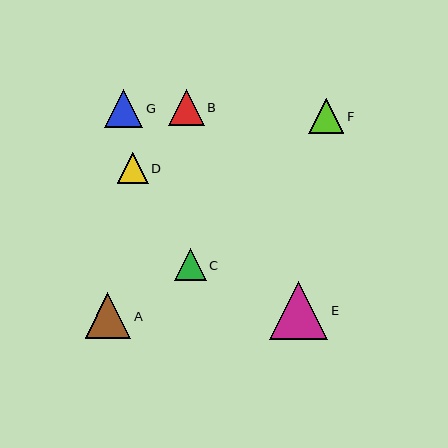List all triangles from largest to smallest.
From largest to smallest: E, A, G, B, F, C, D.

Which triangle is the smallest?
Triangle D is the smallest with a size of approximately 31 pixels.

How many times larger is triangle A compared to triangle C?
Triangle A is approximately 1.4 times the size of triangle C.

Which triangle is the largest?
Triangle E is the largest with a size of approximately 58 pixels.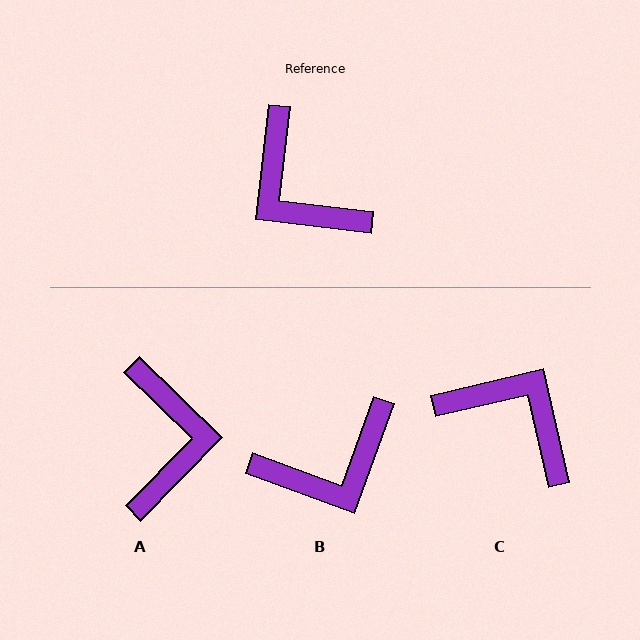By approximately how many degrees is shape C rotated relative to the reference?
Approximately 160 degrees clockwise.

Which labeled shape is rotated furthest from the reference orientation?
C, about 160 degrees away.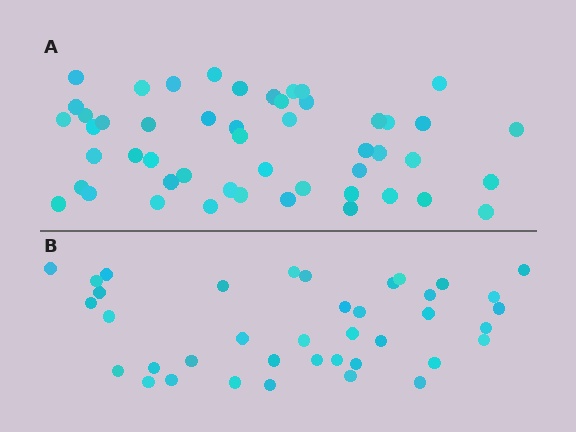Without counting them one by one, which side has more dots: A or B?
Region A (the top region) has more dots.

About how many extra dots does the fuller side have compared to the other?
Region A has roughly 12 or so more dots than region B.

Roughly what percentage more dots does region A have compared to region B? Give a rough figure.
About 30% more.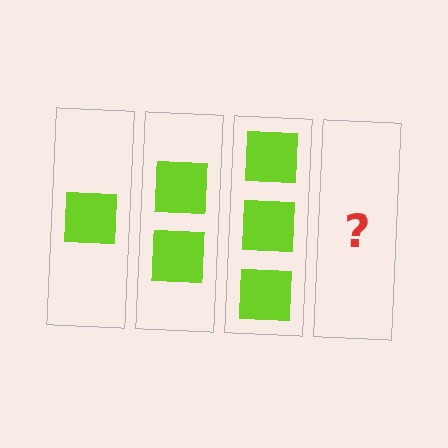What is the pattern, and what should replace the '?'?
The pattern is that each step adds one more square. The '?' should be 4 squares.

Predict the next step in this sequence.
The next step is 4 squares.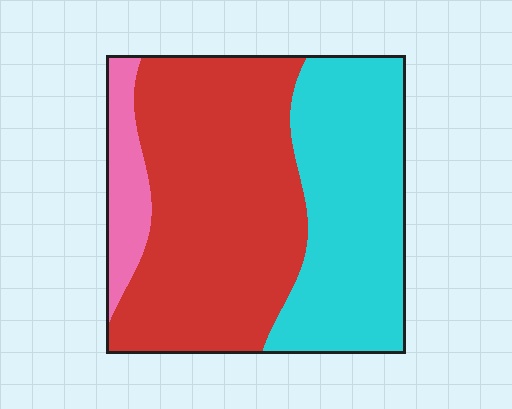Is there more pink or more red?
Red.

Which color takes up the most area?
Red, at roughly 55%.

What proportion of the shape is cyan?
Cyan takes up about three eighths (3/8) of the shape.